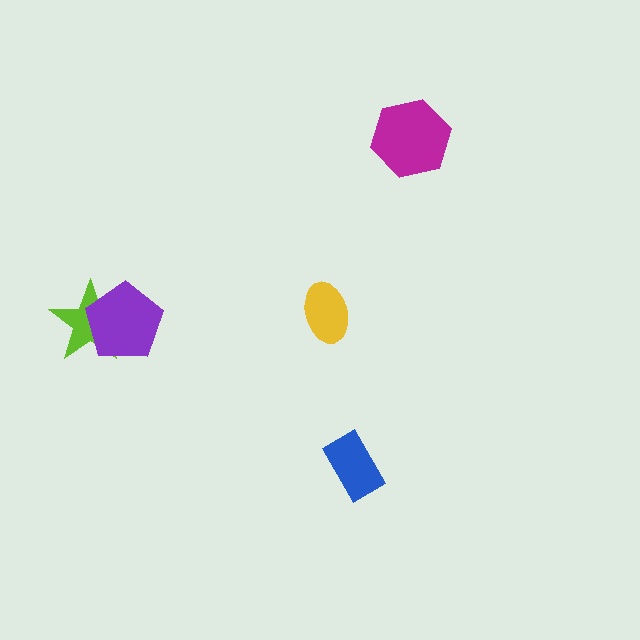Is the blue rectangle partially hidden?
No, no other shape covers it.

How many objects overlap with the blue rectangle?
0 objects overlap with the blue rectangle.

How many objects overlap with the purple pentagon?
1 object overlaps with the purple pentagon.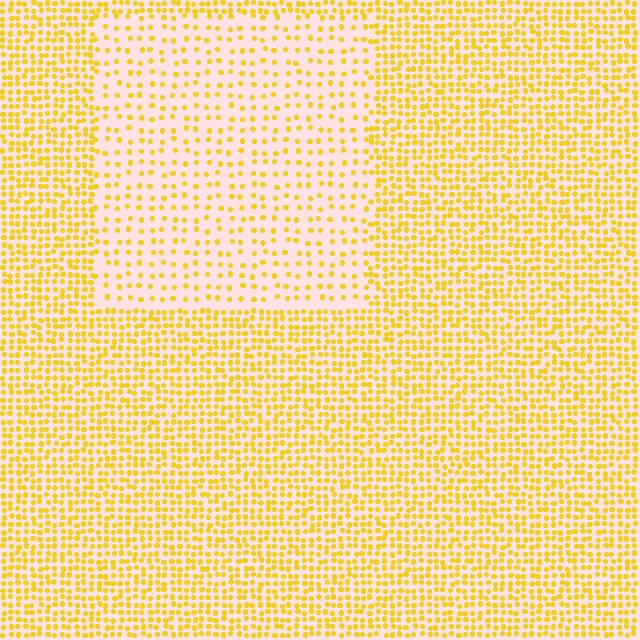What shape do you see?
I see a rectangle.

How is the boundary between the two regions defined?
The boundary is defined by a change in element density (approximately 2.3x ratio). All elements are the same color, size, and shape.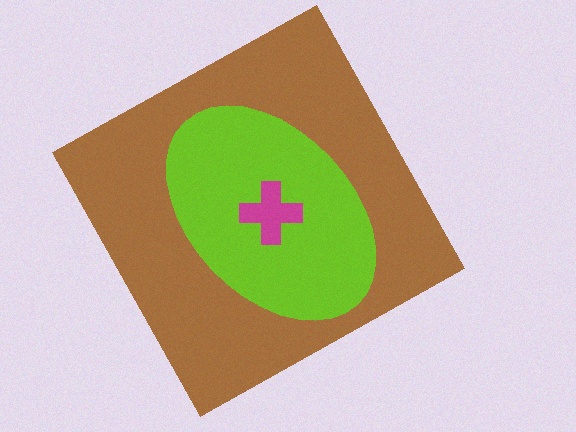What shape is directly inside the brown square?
The lime ellipse.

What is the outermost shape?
The brown square.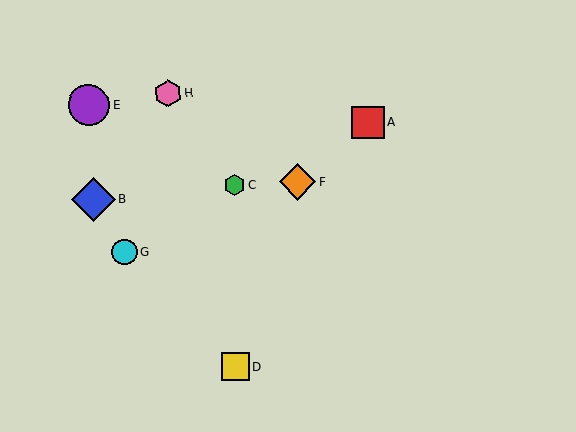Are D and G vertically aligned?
No, D is at x≈235 and G is at x≈124.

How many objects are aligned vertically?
2 objects (C, D) are aligned vertically.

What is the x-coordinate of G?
Object G is at x≈124.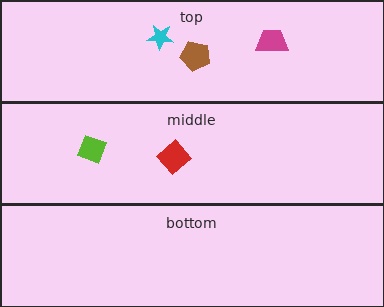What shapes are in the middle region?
The red diamond, the lime diamond.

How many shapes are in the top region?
3.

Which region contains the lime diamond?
The middle region.